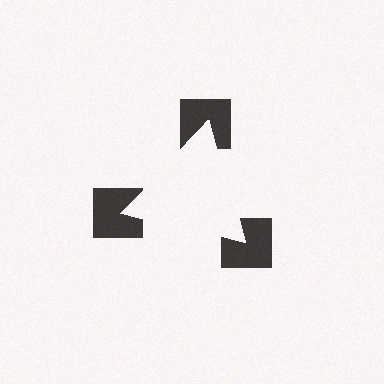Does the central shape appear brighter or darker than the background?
It typically appears slightly brighter than the background, even though no actual brightness change is drawn.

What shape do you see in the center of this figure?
An illusory triangle — its edges are inferred from the aligned wedge cuts in the notched squares, not physically drawn.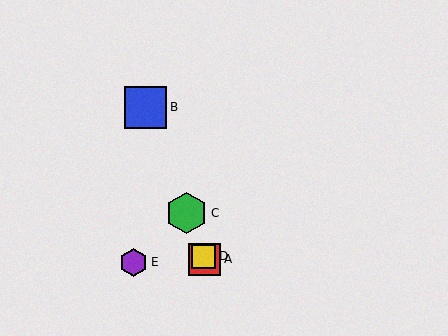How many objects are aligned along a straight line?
4 objects (A, B, C, D) are aligned along a straight line.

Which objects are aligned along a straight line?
Objects A, B, C, D are aligned along a straight line.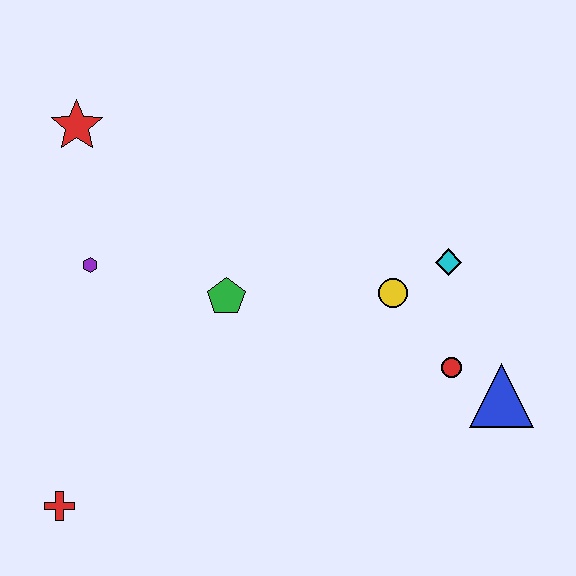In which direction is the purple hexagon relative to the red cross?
The purple hexagon is above the red cross.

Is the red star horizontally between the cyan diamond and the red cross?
Yes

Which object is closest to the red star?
The purple hexagon is closest to the red star.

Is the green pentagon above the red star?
No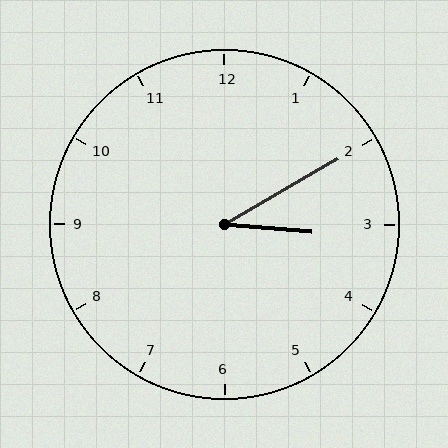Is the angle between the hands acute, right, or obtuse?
It is acute.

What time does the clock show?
3:10.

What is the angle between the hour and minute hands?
Approximately 35 degrees.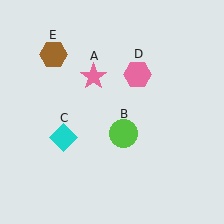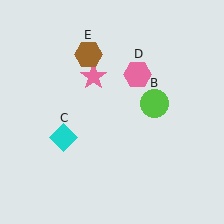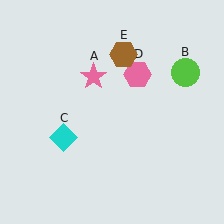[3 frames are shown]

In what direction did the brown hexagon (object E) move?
The brown hexagon (object E) moved right.